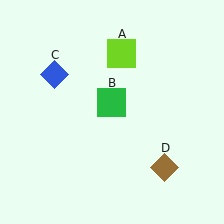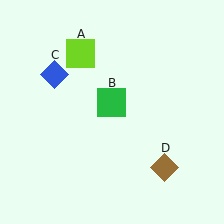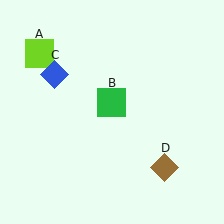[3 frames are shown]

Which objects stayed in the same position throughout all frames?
Green square (object B) and blue diamond (object C) and brown diamond (object D) remained stationary.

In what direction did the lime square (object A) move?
The lime square (object A) moved left.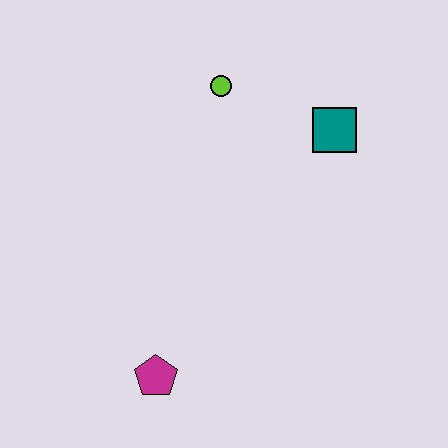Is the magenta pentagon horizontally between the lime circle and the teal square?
No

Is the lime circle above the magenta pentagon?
Yes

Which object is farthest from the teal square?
The magenta pentagon is farthest from the teal square.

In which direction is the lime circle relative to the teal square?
The lime circle is to the left of the teal square.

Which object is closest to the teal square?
The lime circle is closest to the teal square.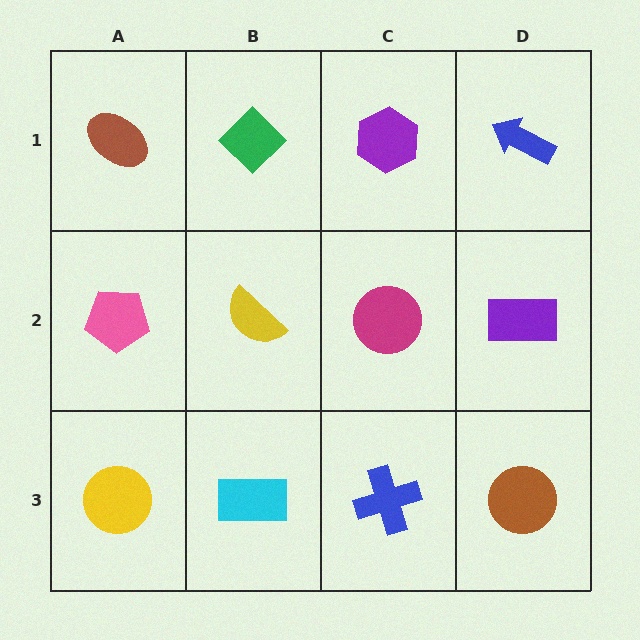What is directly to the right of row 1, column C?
A blue arrow.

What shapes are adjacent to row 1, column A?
A pink pentagon (row 2, column A), a green diamond (row 1, column B).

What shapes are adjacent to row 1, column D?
A purple rectangle (row 2, column D), a purple hexagon (row 1, column C).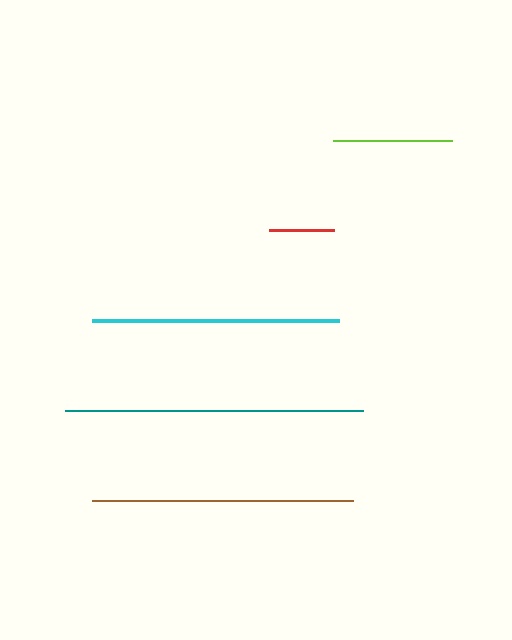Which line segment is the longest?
The teal line is the longest at approximately 298 pixels.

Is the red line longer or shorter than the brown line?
The brown line is longer than the red line.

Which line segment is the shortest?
The red line is the shortest at approximately 64 pixels.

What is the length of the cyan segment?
The cyan segment is approximately 247 pixels long.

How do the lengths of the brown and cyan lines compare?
The brown and cyan lines are approximately the same length.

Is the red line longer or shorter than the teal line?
The teal line is longer than the red line.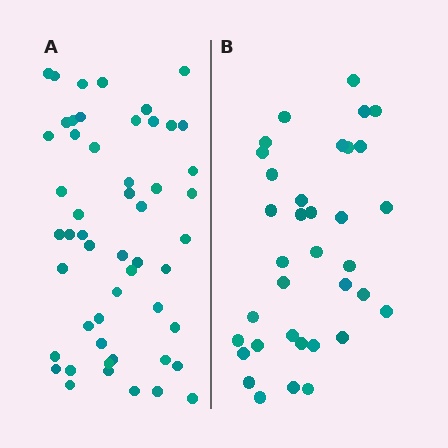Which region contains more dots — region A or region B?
Region A (the left region) has more dots.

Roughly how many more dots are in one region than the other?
Region A has approximately 15 more dots than region B.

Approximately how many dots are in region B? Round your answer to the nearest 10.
About 40 dots. (The exact count is 35, which rounds to 40.)